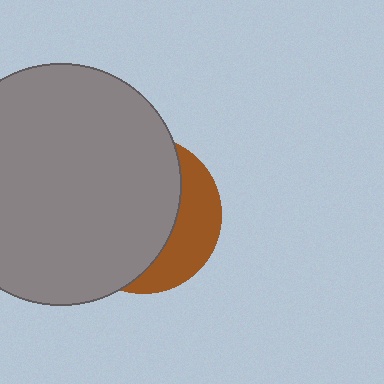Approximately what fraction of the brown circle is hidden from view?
Roughly 69% of the brown circle is hidden behind the gray circle.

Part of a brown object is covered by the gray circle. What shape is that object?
It is a circle.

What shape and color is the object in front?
The object in front is a gray circle.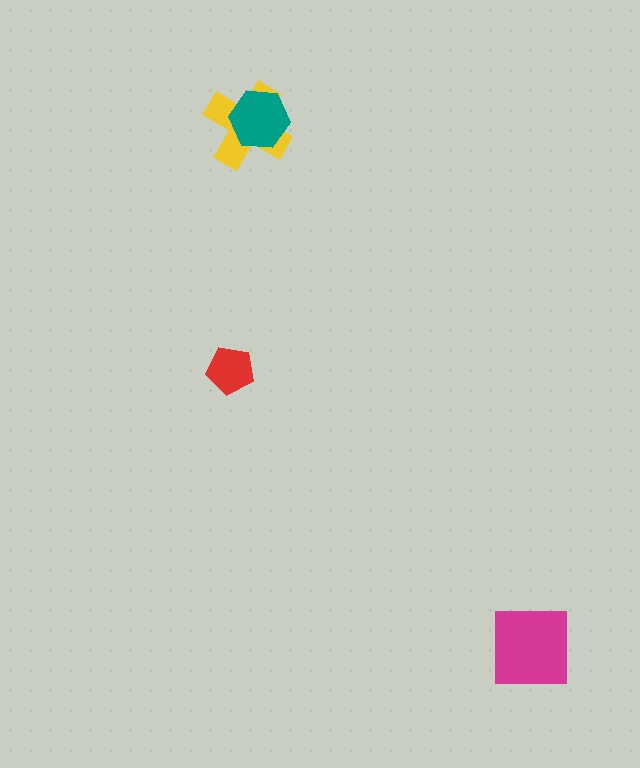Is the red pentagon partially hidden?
No, no other shape covers it.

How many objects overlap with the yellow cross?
1 object overlaps with the yellow cross.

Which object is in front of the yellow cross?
The teal hexagon is in front of the yellow cross.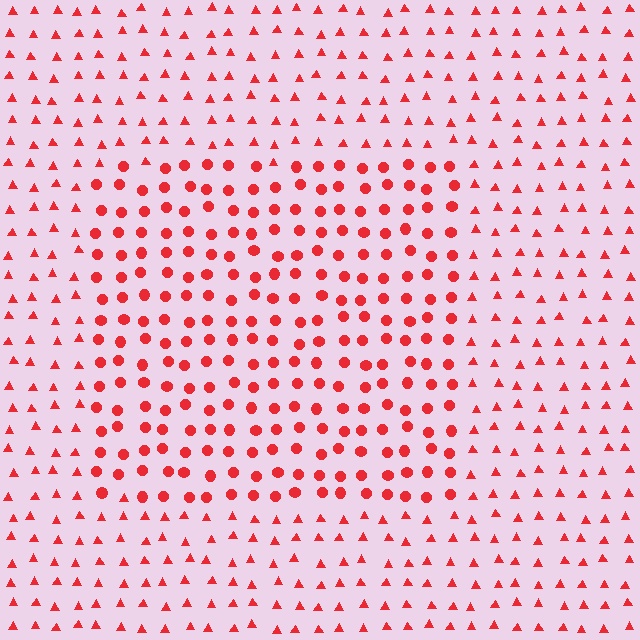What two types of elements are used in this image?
The image uses circles inside the rectangle region and triangles outside it.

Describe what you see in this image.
The image is filled with small red elements arranged in a uniform grid. A rectangle-shaped region contains circles, while the surrounding area contains triangles. The boundary is defined purely by the change in element shape.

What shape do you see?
I see a rectangle.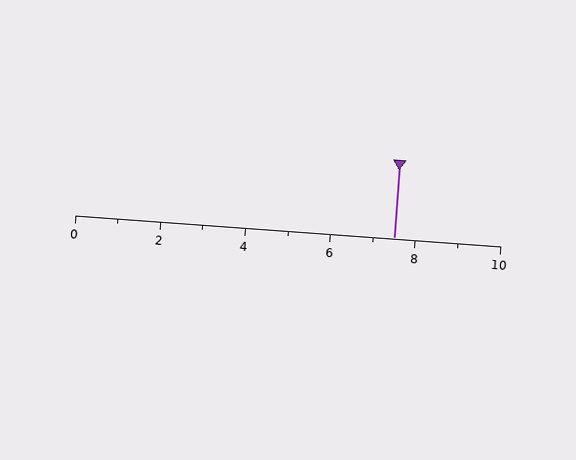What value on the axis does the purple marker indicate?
The marker indicates approximately 7.5.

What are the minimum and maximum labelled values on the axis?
The axis runs from 0 to 10.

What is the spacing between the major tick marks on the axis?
The major ticks are spaced 2 apart.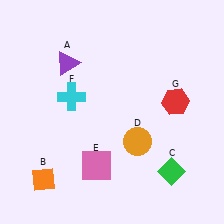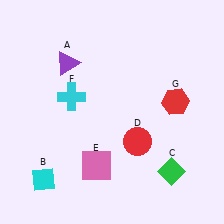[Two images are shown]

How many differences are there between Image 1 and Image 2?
There are 2 differences between the two images.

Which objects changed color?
B changed from orange to cyan. D changed from orange to red.